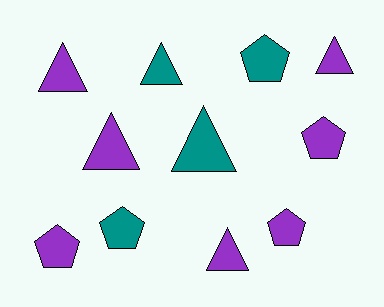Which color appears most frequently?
Purple, with 7 objects.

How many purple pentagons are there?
There are 3 purple pentagons.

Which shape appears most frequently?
Triangle, with 6 objects.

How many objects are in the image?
There are 11 objects.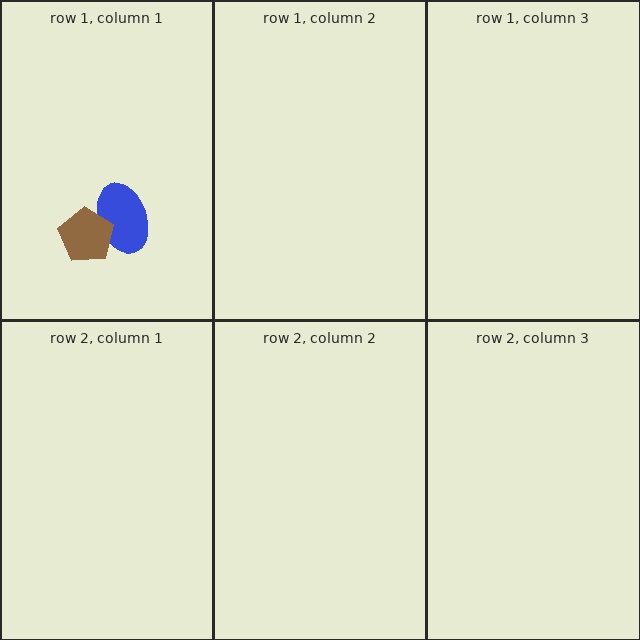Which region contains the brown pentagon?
The row 1, column 1 region.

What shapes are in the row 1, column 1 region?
The orange triangle, the blue ellipse, the brown pentagon.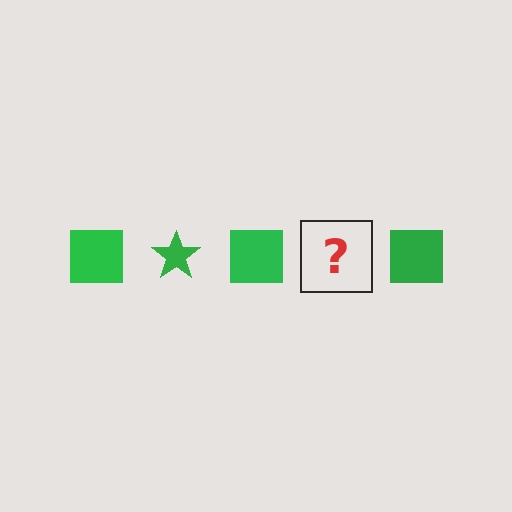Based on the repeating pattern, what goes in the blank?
The blank should be a green star.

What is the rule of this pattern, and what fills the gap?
The rule is that the pattern cycles through square, star shapes in green. The gap should be filled with a green star.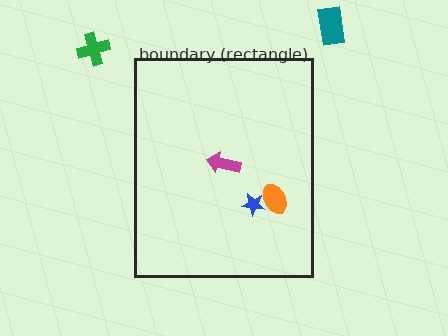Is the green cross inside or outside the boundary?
Outside.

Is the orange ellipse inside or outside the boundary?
Inside.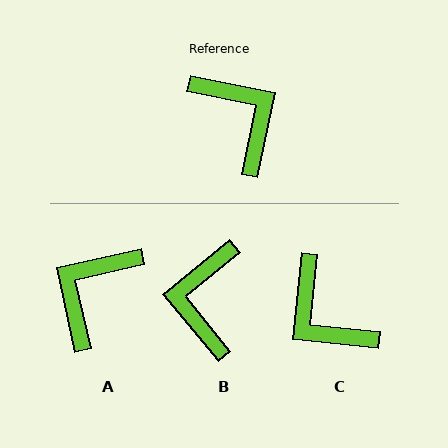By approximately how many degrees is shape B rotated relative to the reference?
Approximately 141 degrees counter-clockwise.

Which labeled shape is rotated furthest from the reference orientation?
C, about 174 degrees away.